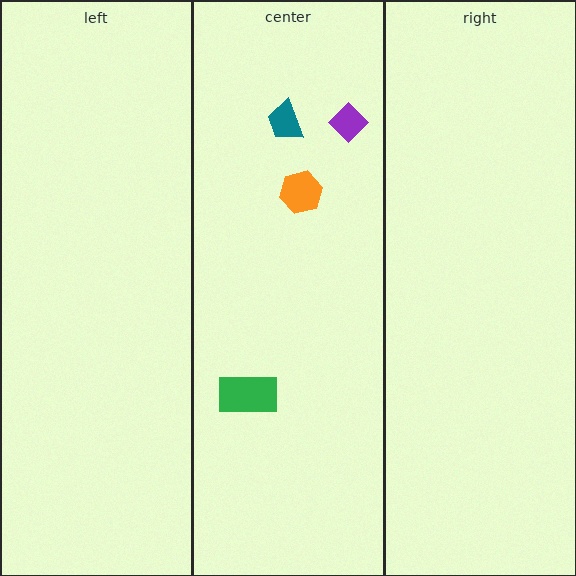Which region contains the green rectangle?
The center region.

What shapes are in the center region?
The orange hexagon, the purple diamond, the teal trapezoid, the green rectangle.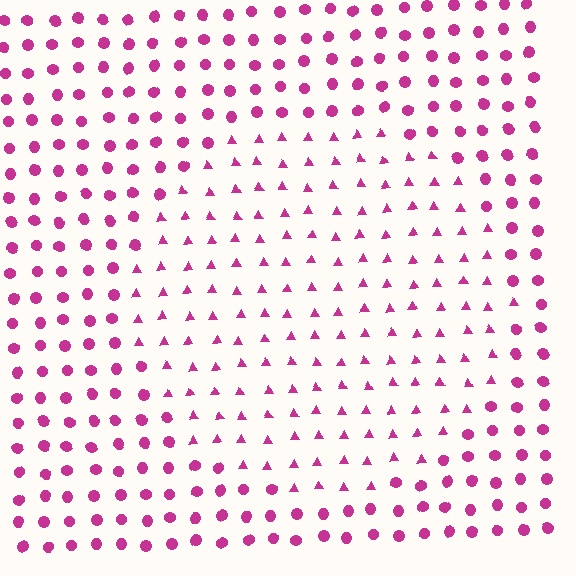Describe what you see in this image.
The image is filled with small magenta elements arranged in a uniform grid. A circle-shaped region contains triangles, while the surrounding area contains circles. The boundary is defined purely by the change in element shape.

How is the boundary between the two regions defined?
The boundary is defined by a change in element shape: triangles inside vs. circles outside. All elements share the same color and spacing.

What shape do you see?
I see a circle.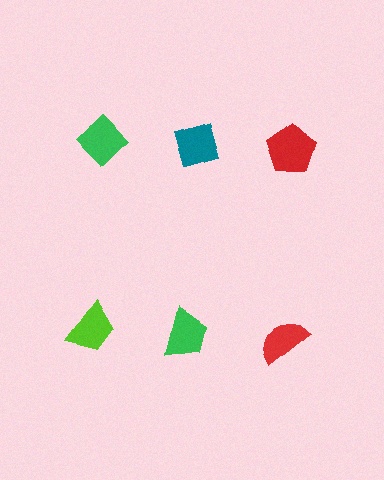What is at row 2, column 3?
A red semicircle.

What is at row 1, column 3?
A red pentagon.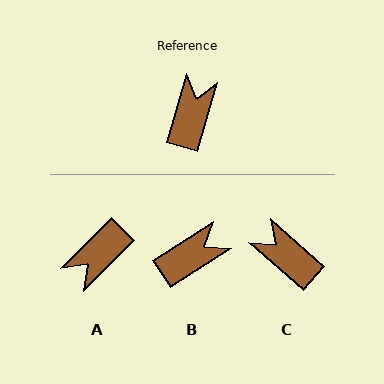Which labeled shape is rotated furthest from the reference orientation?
A, about 152 degrees away.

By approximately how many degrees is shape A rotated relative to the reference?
Approximately 152 degrees counter-clockwise.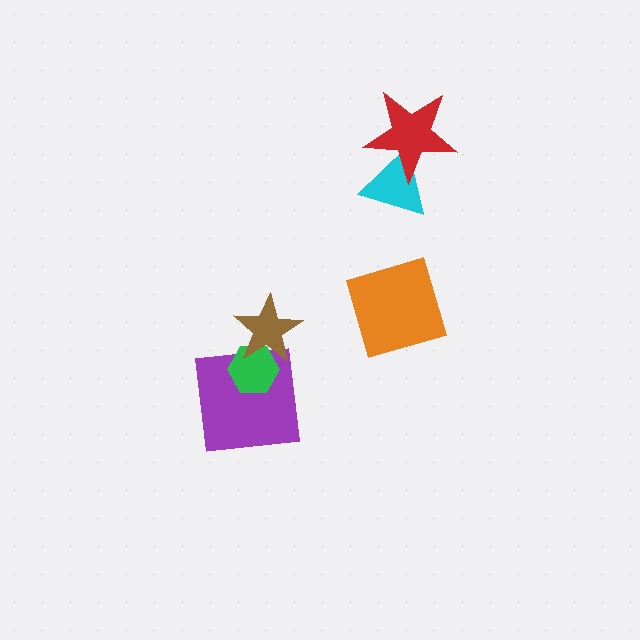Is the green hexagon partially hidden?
Yes, it is partially covered by another shape.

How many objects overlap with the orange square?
0 objects overlap with the orange square.